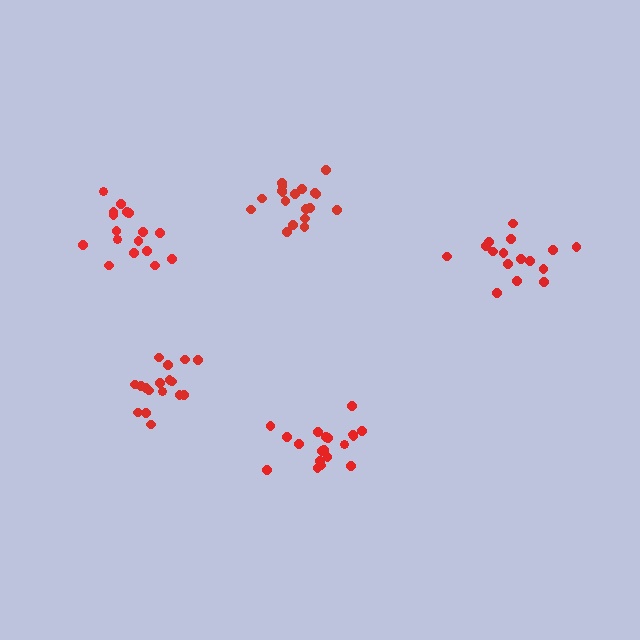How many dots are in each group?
Group 1: 19 dots, Group 2: 16 dots, Group 3: 17 dots, Group 4: 17 dots, Group 5: 19 dots (88 total).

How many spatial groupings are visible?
There are 5 spatial groupings.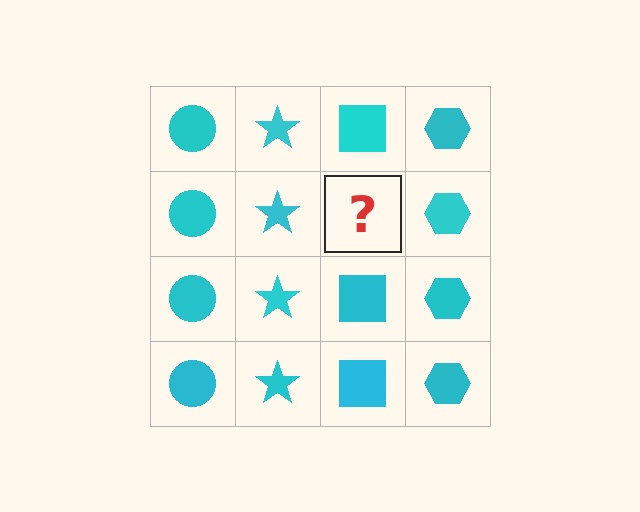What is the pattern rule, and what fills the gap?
The rule is that each column has a consistent shape. The gap should be filled with a cyan square.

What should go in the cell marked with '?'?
The missing cell should contain a cyan square.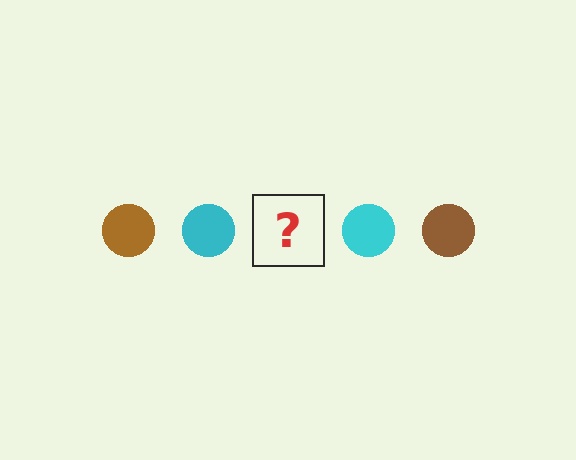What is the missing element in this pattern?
The missing element is a brown circle.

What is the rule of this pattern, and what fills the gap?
The rule is that the pattern cycles through brown, cyan circles. The gap should be filled with a brown circle.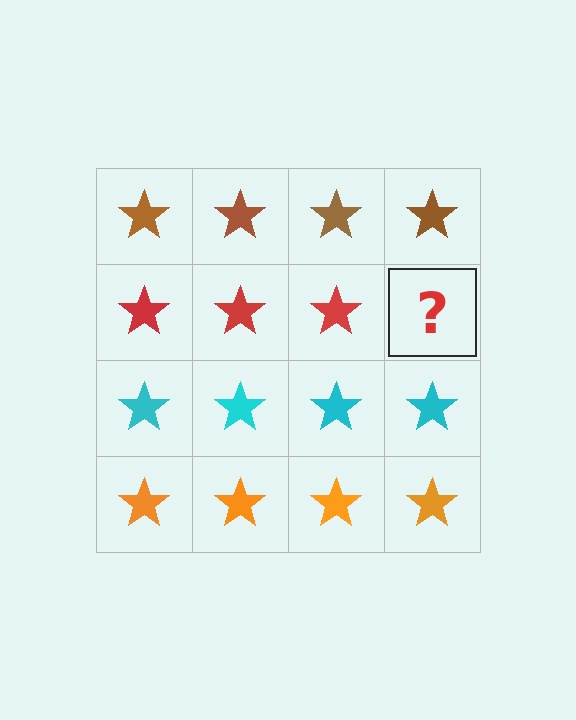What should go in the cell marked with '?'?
The missing cell should contain a red star.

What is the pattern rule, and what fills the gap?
The rule is that each row has a consistent color. The gap should be filled with a red star.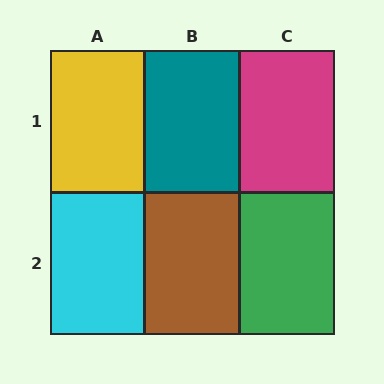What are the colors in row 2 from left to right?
Cyan, brown, green.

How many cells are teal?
1 cell is teal.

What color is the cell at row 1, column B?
Teal.